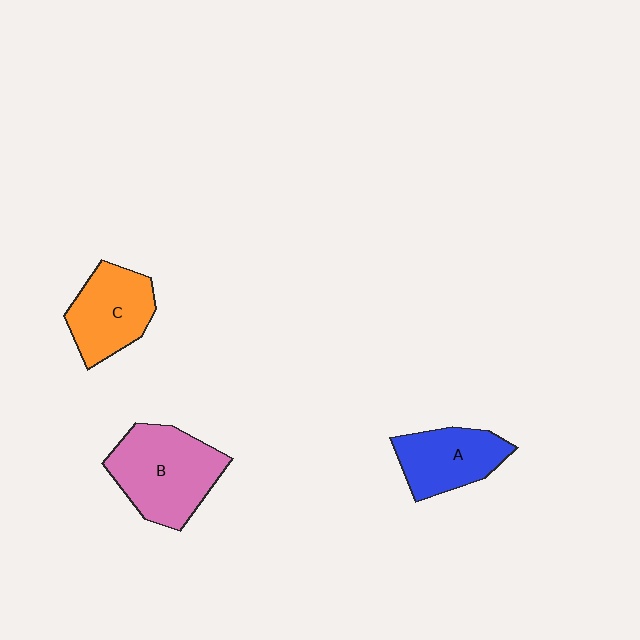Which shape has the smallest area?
Shape A (blue).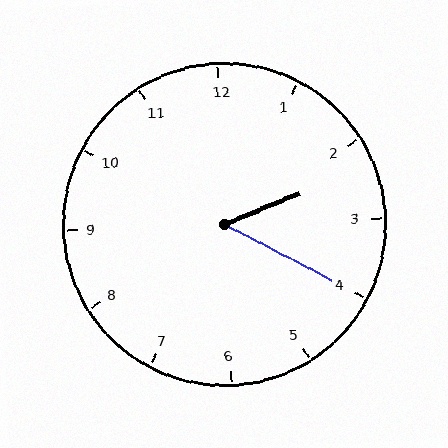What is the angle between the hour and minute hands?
Approximately 50 degrees.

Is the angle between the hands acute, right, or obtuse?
It is acute.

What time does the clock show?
2:20.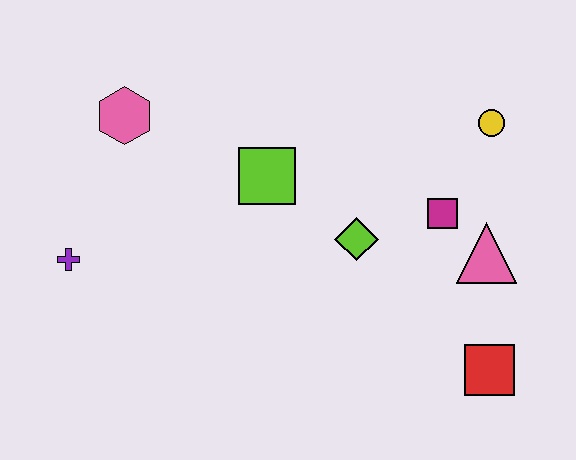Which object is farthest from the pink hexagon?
The red square is farthest from the pink hexagon.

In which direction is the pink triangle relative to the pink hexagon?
The pink triangle is to the right of the pink hexagon.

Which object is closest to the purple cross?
The pink hexagon is closest to the purple cross.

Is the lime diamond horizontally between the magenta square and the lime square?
Yes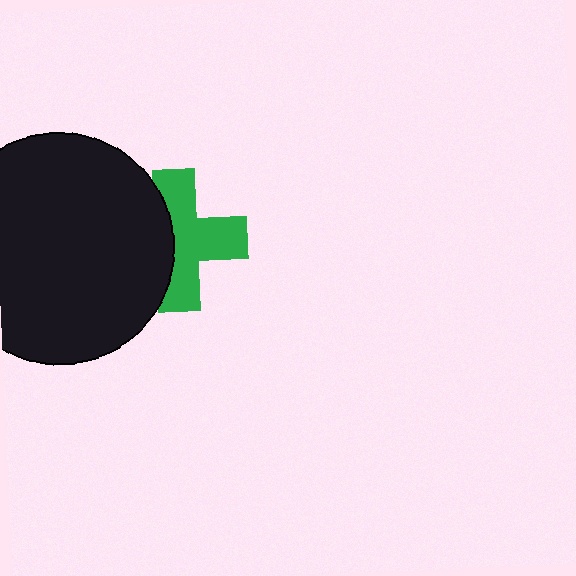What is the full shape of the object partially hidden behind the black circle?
The partially hidden object is a green cross.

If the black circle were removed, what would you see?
You would see the complete green cross.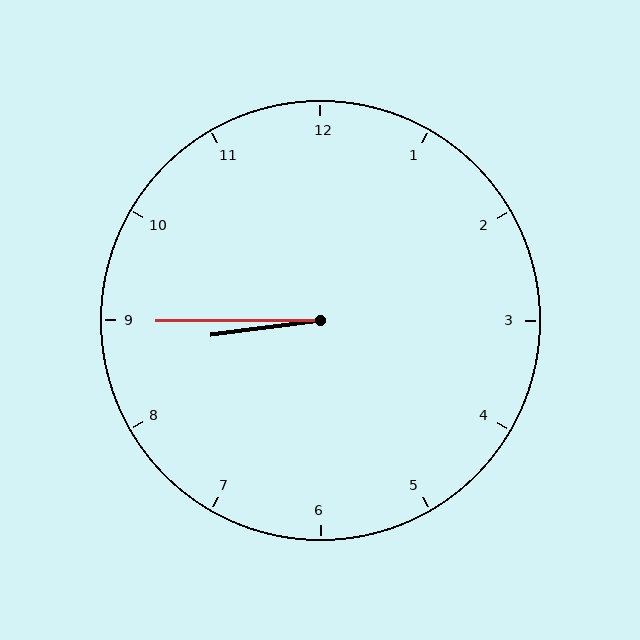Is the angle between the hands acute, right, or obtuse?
It is acute.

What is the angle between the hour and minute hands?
Approximately 8 degrees.